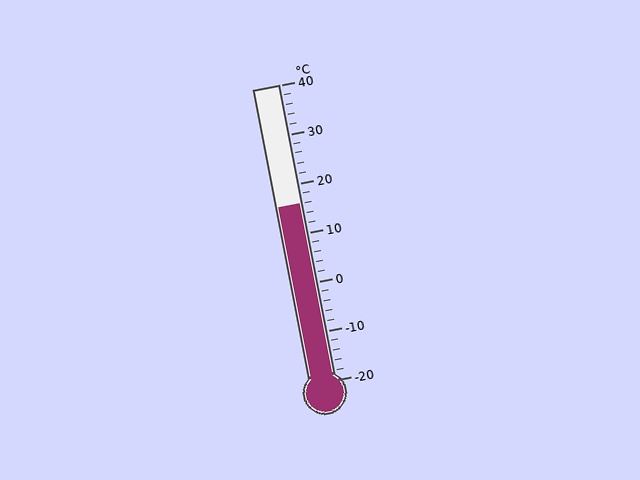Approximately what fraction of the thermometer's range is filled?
The thermometer is filled to approximately 60% of its range.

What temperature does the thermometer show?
The thermometer shows approximately 16°C.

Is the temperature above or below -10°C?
The temperature is above -10°C.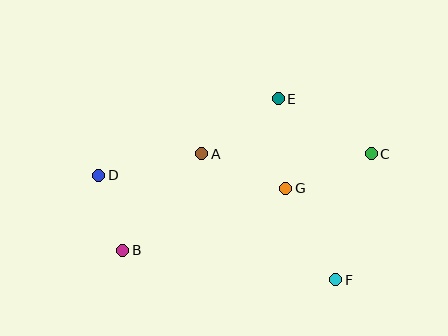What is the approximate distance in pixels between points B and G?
The distance between B and G is approximately 174 pixels.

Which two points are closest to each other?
Points B and D are closest to each other.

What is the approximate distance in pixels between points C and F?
The distance between C and F is approximately 131 pixels.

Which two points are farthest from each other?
Points C and D are farthest from each other.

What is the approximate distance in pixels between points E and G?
The distance between E and G is approximately 90 pixels.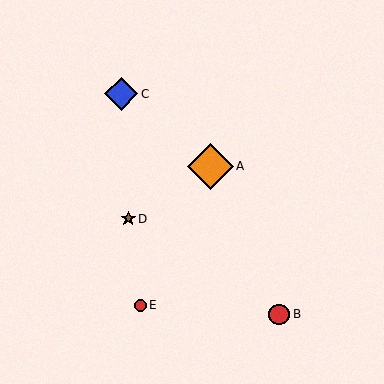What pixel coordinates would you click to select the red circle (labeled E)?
Click at (140, 305) to select the red circle E.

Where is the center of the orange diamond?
The center of the orange diamond is at (210, 166).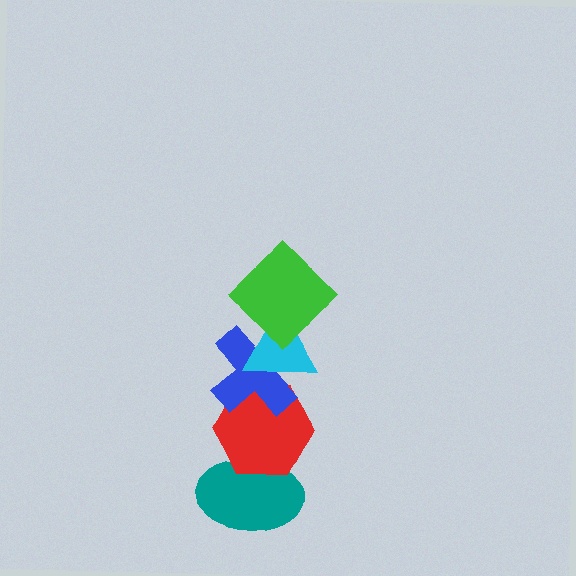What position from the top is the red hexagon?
The red hexagon is 4th from the top.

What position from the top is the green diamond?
The green diamond is 1st from the top.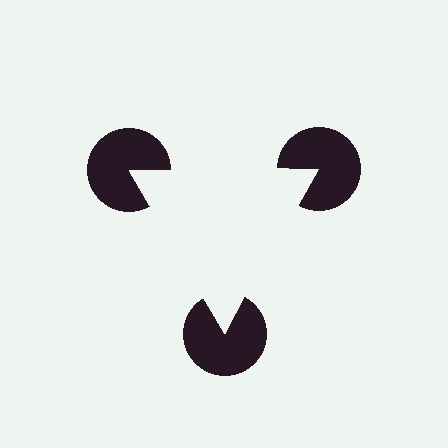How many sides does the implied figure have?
3 sides.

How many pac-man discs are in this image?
There are 3 — one at each vertex of the illusory triangle.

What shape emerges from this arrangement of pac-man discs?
An illusory triangle — its edges are inferred from the aligned wedge cuts in the pac-man discs, not physically drawn.